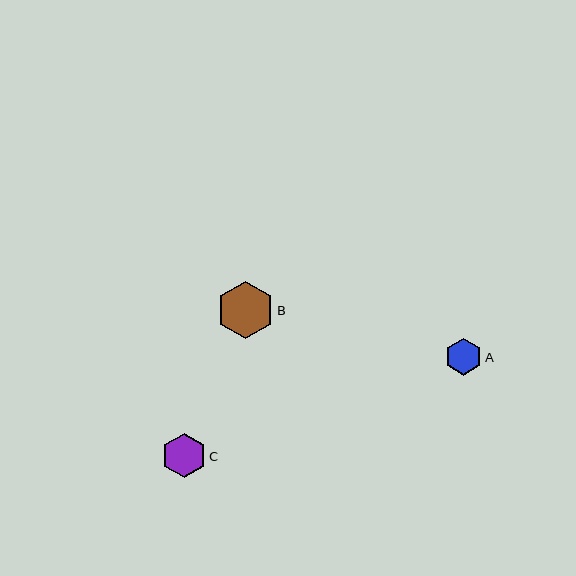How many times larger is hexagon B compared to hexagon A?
Hexagon B is approximately 1.5 times the size of hexagon A.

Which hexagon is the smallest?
Hexagon A is the smallest with a size of approximately 37 pixels.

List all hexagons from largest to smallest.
From largest to smallest: B, C, A.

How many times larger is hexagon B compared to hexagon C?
Hexagon B is approximately 1.3 times the size of hexagon C.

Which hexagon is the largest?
Hexagon B is the largest with a size of approximately 57 pixels.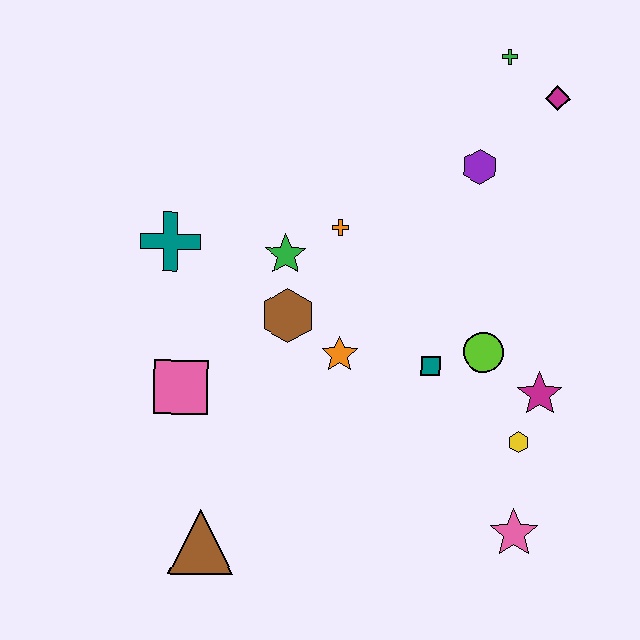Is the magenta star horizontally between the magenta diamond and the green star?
Yes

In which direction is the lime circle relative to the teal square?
The lime circle is to the right of the teal square.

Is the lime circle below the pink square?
No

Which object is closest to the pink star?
The yellow hexagon is closest to the pink star.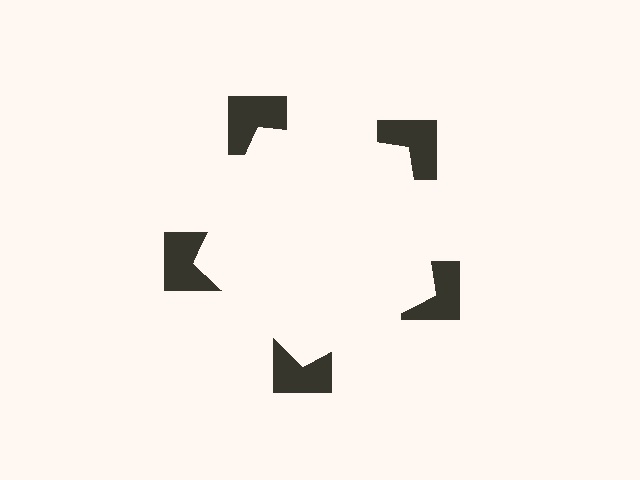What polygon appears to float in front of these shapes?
An illusory pentagon — its edges are inferred from the aligned wedge cuts in the notched squares, not physically drawn.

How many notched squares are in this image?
There are 5 — one at each vertex of the illusory pentagon.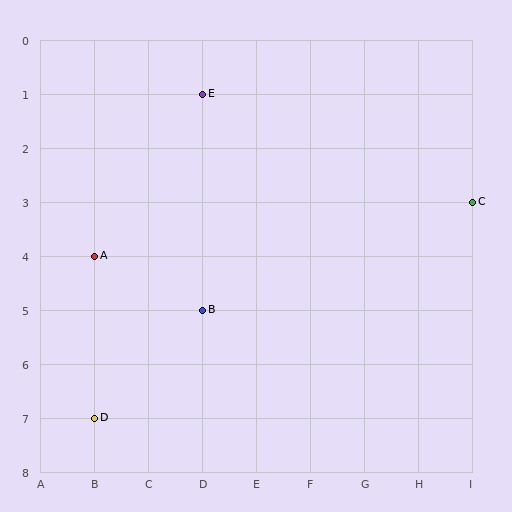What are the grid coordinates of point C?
Point C is at grid coordinates (I, 3).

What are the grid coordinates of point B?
Point B is at grid coordinates (D, 5).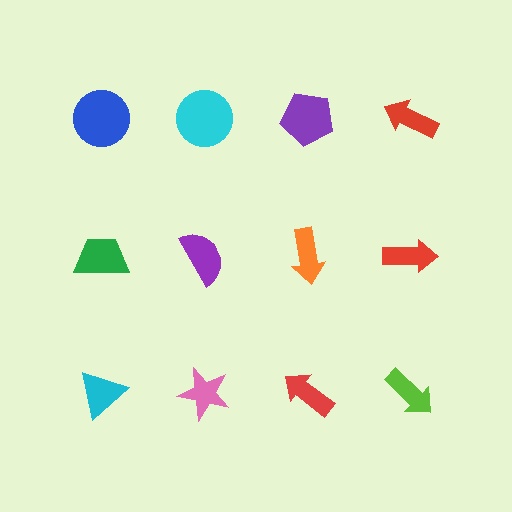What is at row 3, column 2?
A pink star.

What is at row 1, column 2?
A cyan circle.